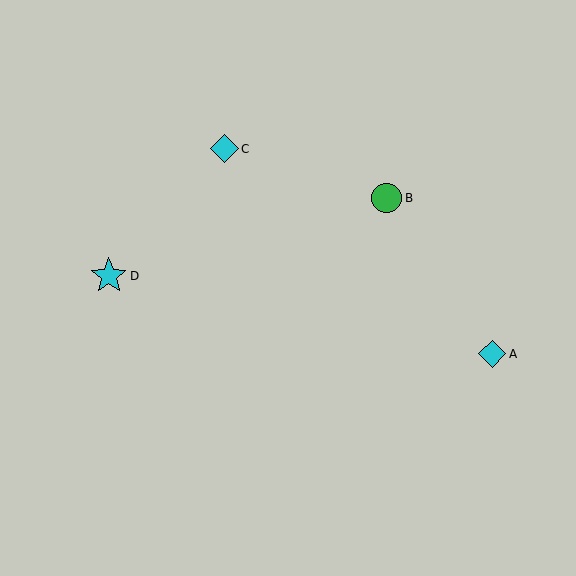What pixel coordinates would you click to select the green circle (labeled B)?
Click at (387, 198) to select the green circle B.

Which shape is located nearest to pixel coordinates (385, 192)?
The green circle (labeled B) at (387, 198) is nearest to that location.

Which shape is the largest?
The cyan star (labeled D) is the largest.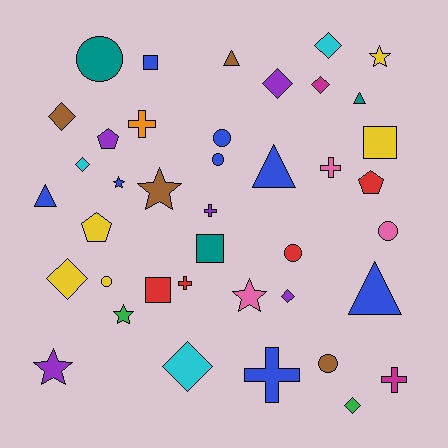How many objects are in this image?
There are 40 objects.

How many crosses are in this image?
There are 6 crosses.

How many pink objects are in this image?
There are 3 pink objects.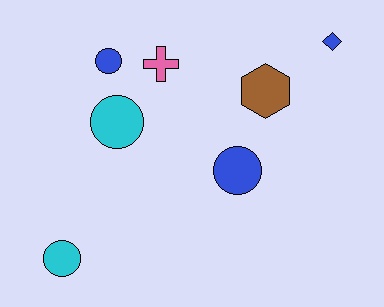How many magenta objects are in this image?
There are no magenta objects.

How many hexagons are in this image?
There is 1 hexagon.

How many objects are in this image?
There are 7 objects.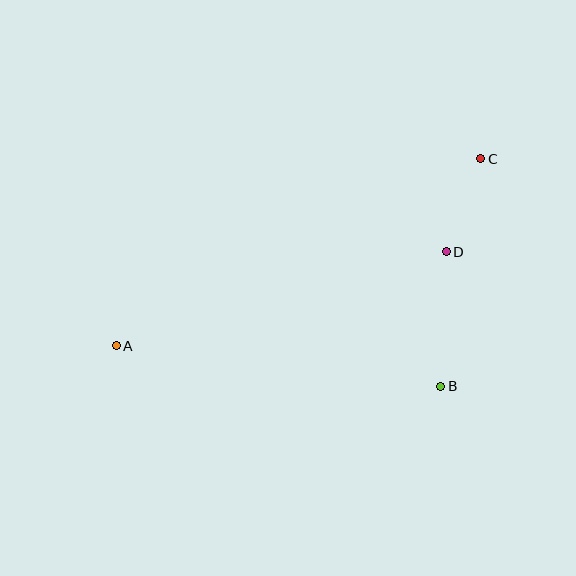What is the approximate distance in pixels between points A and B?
The distance between A and B is approximately 327 pixels.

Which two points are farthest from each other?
Points A and C are farthest from each other.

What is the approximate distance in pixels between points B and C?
The distance between B and C is approximately 231 pixels.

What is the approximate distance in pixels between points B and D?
The distance between B and D is approximately 135 pixels.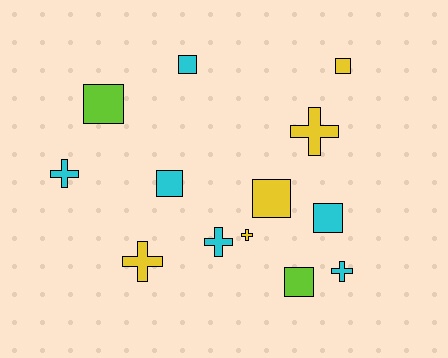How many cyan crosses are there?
There are 3 cyan crosses.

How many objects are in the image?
There are 13 objects.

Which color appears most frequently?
Cyan, with 6 objects.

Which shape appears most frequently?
Square, with 7 objects.